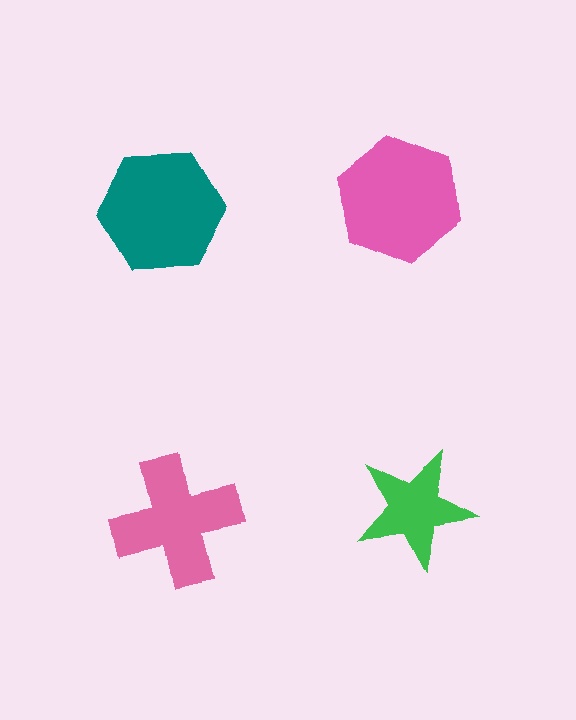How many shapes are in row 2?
2 shapes.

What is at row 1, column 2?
A pink hexagon.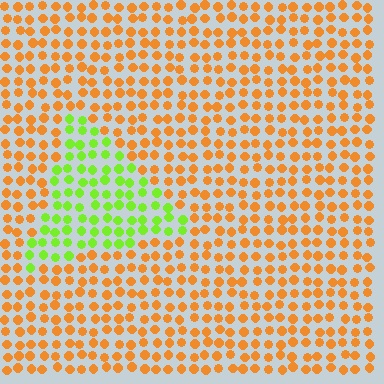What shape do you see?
I see a triangle.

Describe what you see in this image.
The image is filled with small orange elements in a uniform arrangement. A triangle-shaped region is visible where the elements are tinted to a slightly different hue, forming a subtle color boundary.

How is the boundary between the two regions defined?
The boundary is defined purely by a slight shift in hue (about 67 degrees). Spacing, size, and orientation are identical on both sides.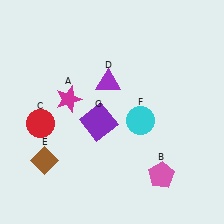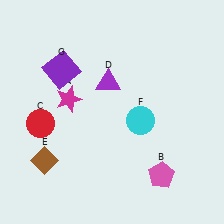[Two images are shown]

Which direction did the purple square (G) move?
The purple square (G) moved up.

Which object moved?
The purple square (G) moved up.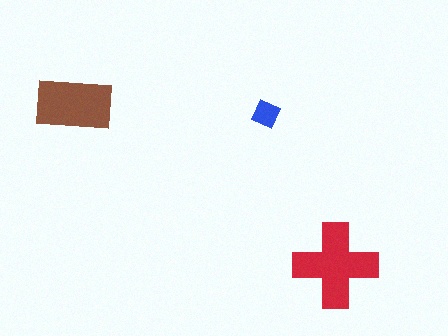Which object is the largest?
The red cross.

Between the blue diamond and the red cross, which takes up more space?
The red cross.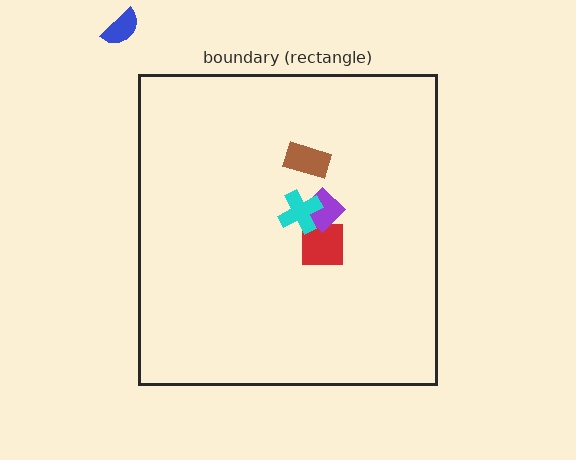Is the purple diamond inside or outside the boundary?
Inside.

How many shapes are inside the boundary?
4 inside, 1 outside.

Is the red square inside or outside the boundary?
Inside.